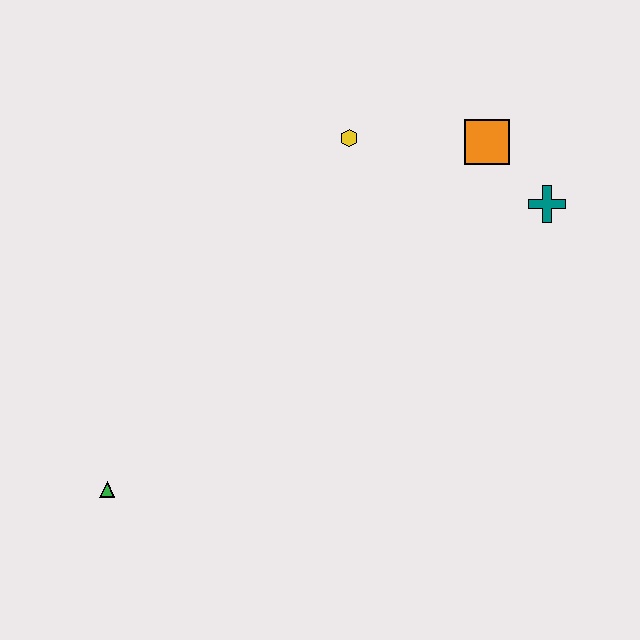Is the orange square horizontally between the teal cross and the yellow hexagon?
Yes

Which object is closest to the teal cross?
The orange square is closest to the teal cross.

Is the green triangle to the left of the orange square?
Yes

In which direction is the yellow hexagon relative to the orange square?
The yellow hexagon is to the left of the orange square.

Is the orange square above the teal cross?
Yes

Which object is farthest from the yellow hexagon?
The green triangle is farthest from the yellow hexagon.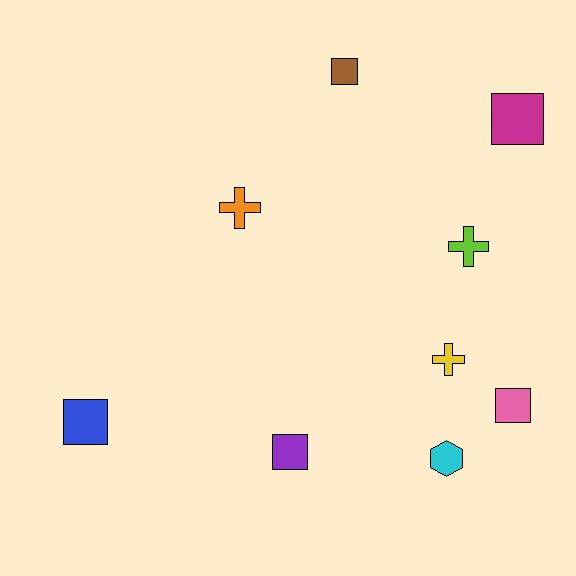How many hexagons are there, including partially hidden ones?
There is 1 hexagon.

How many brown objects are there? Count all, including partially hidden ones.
There is 1 brown object.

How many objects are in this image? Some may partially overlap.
There are 9 objects.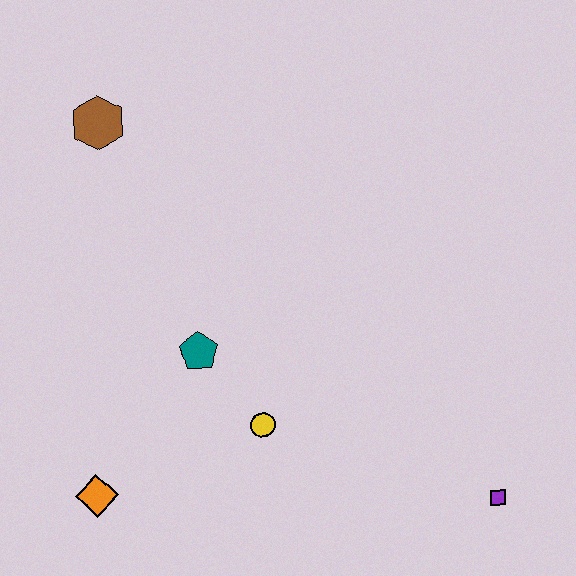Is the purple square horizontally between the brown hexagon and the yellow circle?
No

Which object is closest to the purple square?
The yellow circle is closest to the purple square.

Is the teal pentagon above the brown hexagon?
No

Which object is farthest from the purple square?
The brown hexagon is farthest from the purple square.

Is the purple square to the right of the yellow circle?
Yes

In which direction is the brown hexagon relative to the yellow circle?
The brown hexagon is above the yellow circle.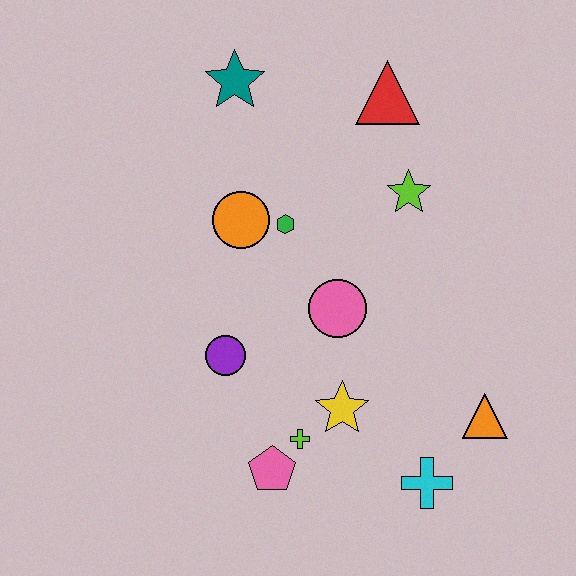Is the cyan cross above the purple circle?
No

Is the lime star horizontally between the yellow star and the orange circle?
No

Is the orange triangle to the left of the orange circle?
No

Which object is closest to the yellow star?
The lime cross is closest to the yellow star.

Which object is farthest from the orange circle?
The cyan cross is farthest from the orange circle.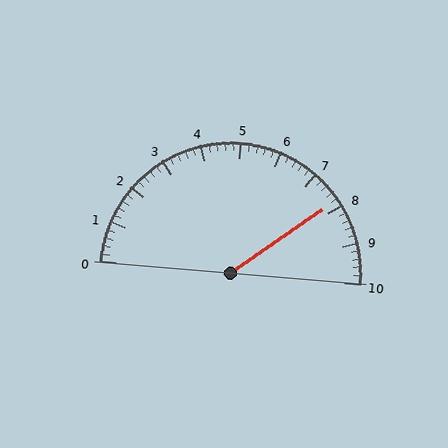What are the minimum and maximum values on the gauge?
The gauge ranges from 0 to 10.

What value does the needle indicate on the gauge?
The needle indicates approximately 7.8.